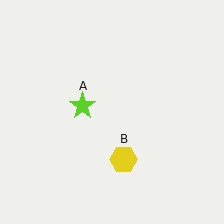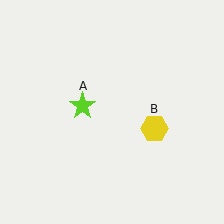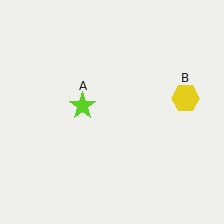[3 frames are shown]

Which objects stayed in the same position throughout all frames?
Lime star (object A) remained stationary.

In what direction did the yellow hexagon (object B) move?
The yellow hexagon (object B) moved up and to the right.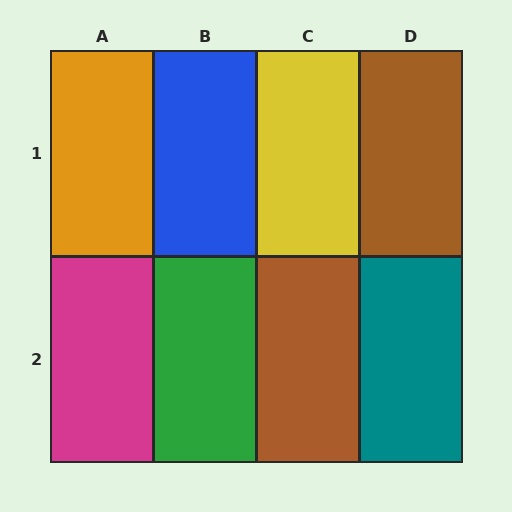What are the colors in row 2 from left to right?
Magenta, green, brown, teal.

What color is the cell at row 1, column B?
Blue.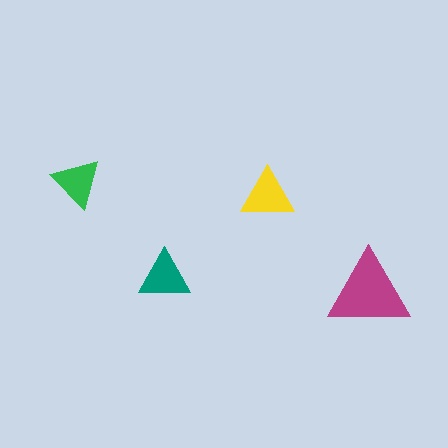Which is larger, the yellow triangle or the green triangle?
The yellow one.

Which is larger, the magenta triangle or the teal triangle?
The magenta one.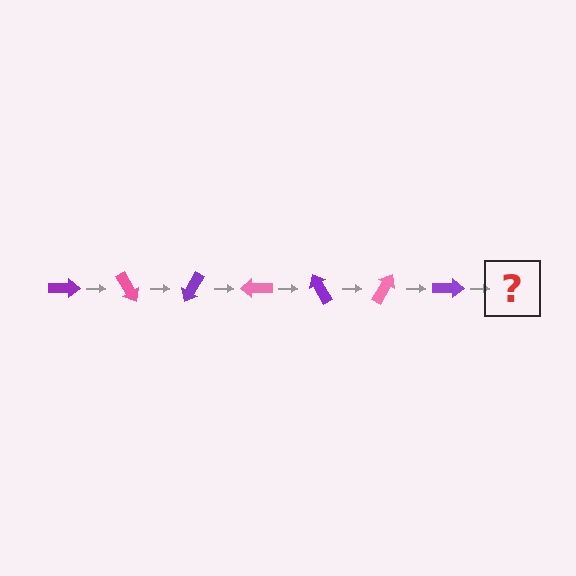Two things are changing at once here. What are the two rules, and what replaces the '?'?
The two rules are that it rotates 60 degrees each step and the color cycles through purple and pink. The '?' should be a pink arrow, rotated 420 degrees from the start.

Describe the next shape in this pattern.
It should be a pink arrow, rotated 420 degrees from the start.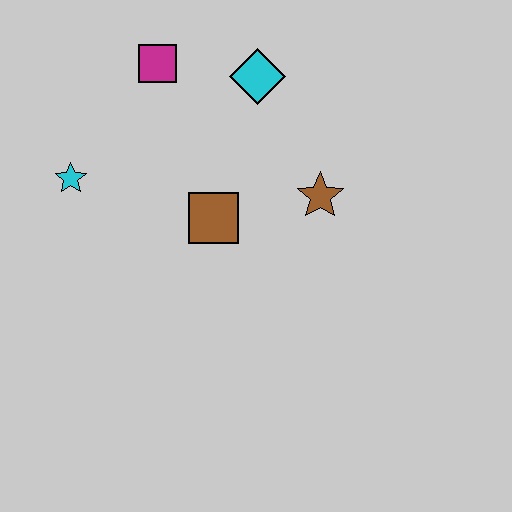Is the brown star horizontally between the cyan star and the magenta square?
No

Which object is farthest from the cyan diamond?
The cyan star is farthest from the cyan diamond.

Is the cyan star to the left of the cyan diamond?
Yes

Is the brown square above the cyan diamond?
No